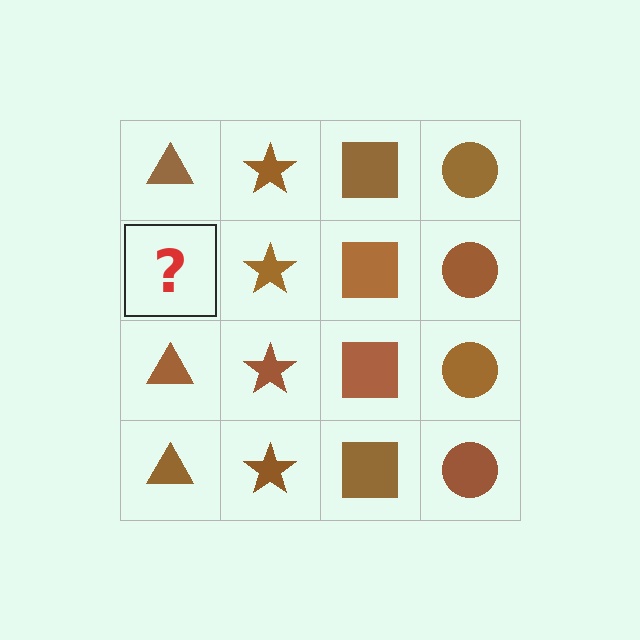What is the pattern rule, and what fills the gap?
The rule is that each column has a consistent shape. The gap should be filled with a brown triangle.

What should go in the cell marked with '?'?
The missing cell should contain a brown triangle.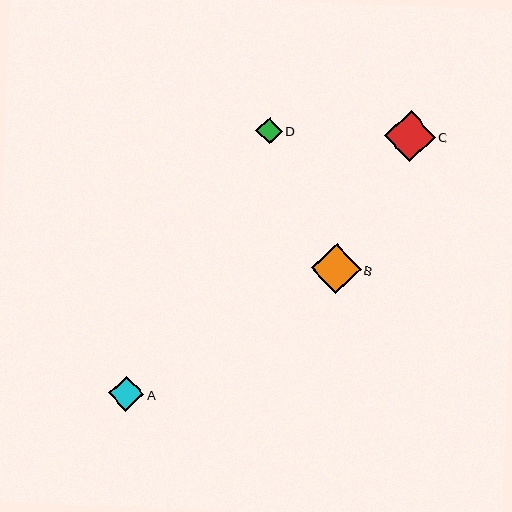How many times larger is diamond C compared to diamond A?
Diamond C is approximately 1.4 times the size of diamond A.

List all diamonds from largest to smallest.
From largest to smallest: C, B, A, D.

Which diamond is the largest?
Diamond C is the largest with a size of approximately 51 pixels.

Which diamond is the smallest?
Diamond D is the smallest with a size of approximately 26 pixels.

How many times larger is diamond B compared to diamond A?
Diamond B is approximately 1.4 times the size of diamond A.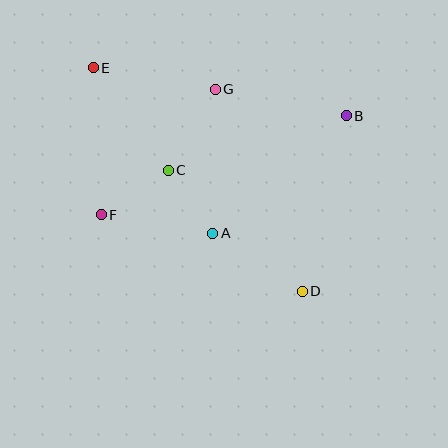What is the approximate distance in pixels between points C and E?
The distance between C and E is approximately 127 pixels.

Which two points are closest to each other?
Points A and C are closest to each other.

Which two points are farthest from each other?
Points D and E are farthest from each other.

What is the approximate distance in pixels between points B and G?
The distance between B and G is approximately 134 pixels.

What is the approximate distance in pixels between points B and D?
The distance between B and D is approximately 181 pixels.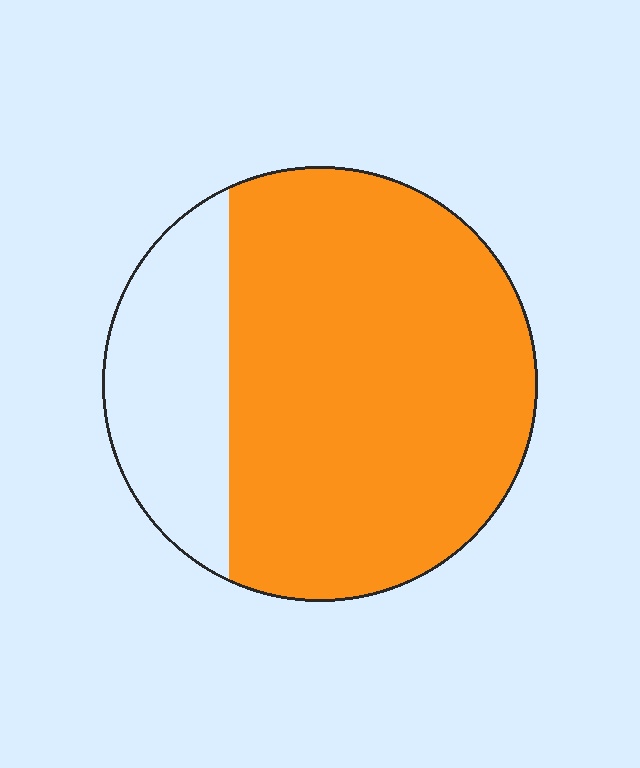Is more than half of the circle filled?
Yes.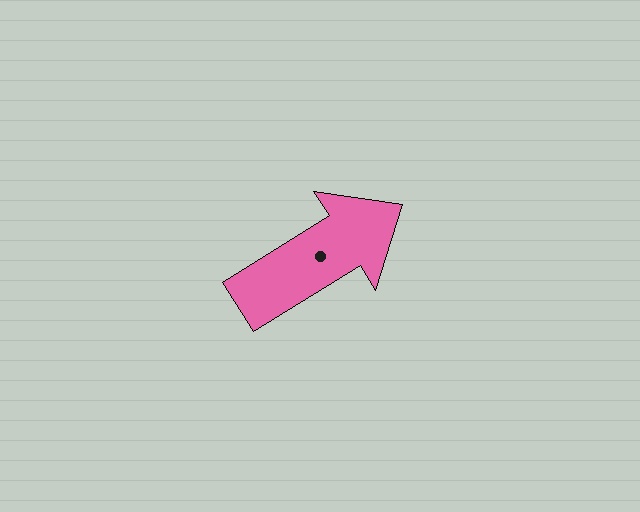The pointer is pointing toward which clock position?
Roughly 2 o'clock.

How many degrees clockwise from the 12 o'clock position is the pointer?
Approximately 58 degrees.